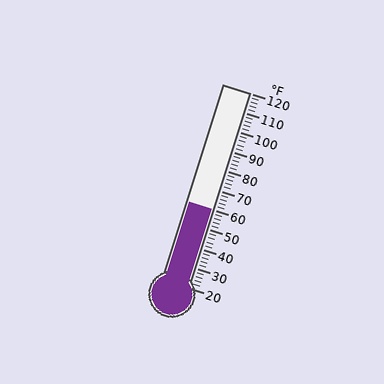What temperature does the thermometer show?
The thermometer shows approximately 60°F.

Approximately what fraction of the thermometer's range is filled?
The thermometer is filled to approximately 40% of its range.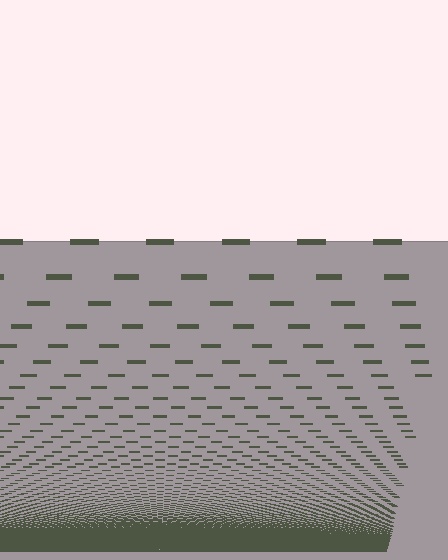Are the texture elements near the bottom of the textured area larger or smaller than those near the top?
Smaller. The gradient is inverted — elements near the bottom are smaller and denser.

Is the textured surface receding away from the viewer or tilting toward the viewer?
The surface appears to tilt toward the viewer. Texture elements get larger and sparser toward the top.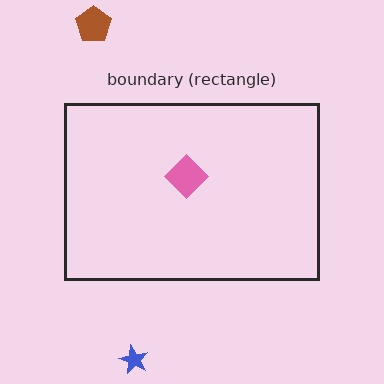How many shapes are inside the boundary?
1 inside, 2 outside.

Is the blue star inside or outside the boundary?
Outside.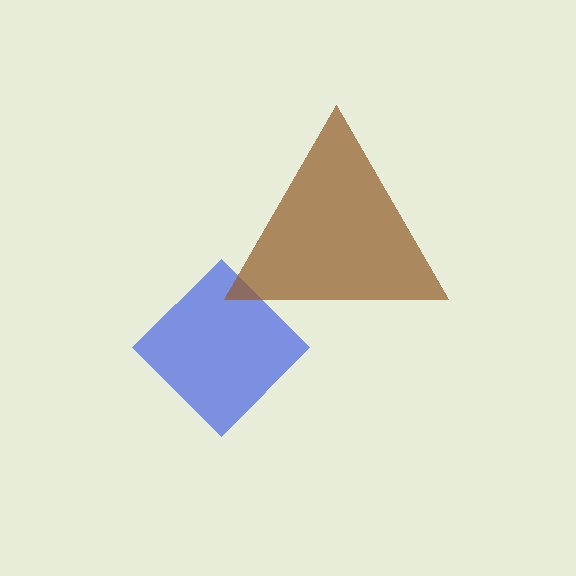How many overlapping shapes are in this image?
There are 2 overlapping shapes in the image.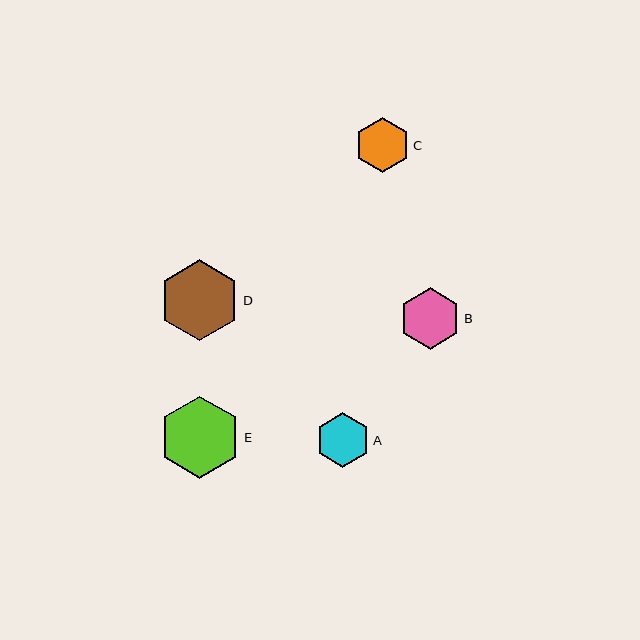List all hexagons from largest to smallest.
From largest to smallest: E, D, B, C, A.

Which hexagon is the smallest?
Hexagon A is the smallest with a size of approximately 55 pixels.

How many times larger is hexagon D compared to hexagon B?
Hexagon D is approximately 1.3 times the size of hexagon B.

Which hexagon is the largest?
Hexagon E is the largest with a size of approximately 82 pixels.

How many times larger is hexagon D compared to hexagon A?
Hexagon D is approximately 1.5 times the size of hexagon A.